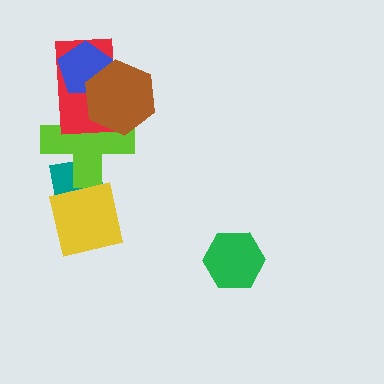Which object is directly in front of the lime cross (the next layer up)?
The red rectangle is directly in front of the lime cross.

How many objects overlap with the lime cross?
4 objects overlap with the lime cross.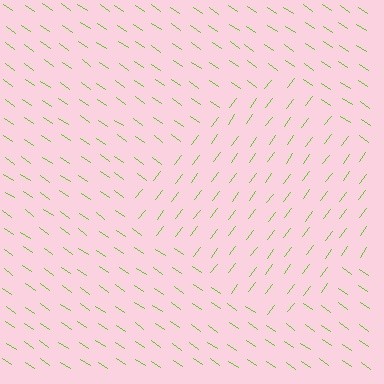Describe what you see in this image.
The image is filled with small lime line segments. A diamond region in the image has lines oriented differently from the surrounding lines, creating a visible texture boundary.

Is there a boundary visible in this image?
Yes, there is a texture boundary formed by a change in line orientation.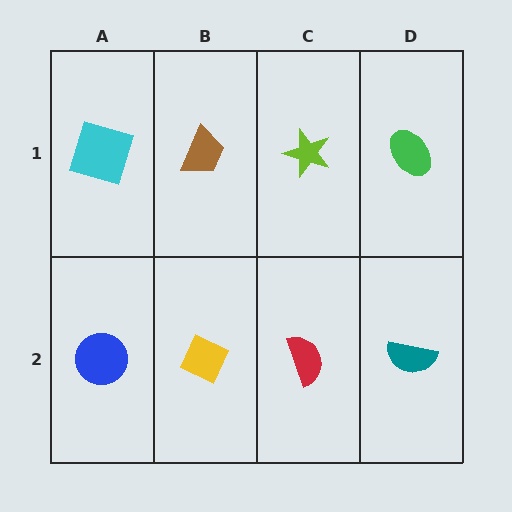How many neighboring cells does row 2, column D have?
2.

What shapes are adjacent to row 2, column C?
A lime star (row 1, column C), a yellow diamond (row 2, column B), a teal semicircle (row 2, column D).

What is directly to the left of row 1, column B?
A cyan square.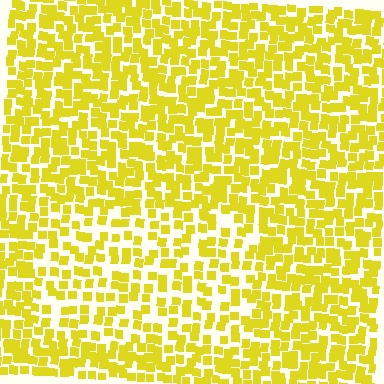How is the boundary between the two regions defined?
The boundary is defined by a change in element density (approximately 1.6x ratio). All elements are the same color, size, and shape.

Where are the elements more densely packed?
The elements are more densely packed outside the rectangle boundary.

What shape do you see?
I see a rectangle.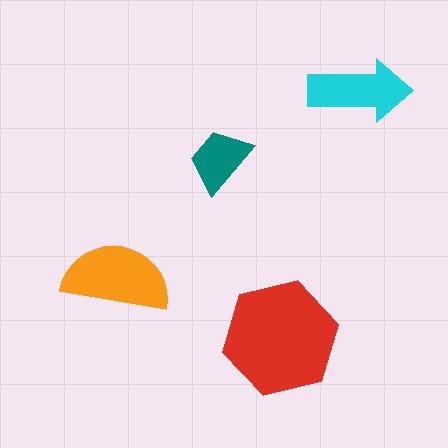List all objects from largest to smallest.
The red hexagon, the orange semicircle, the cyan arrow, the teal trapezoid.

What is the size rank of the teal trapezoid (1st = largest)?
4th.